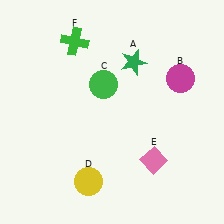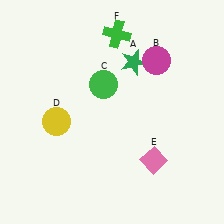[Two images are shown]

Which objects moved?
The objects that moved are: the magenta circle (B), the yellow circle (D), the green cross (F).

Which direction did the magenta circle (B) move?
The magenta circle (B) moved left.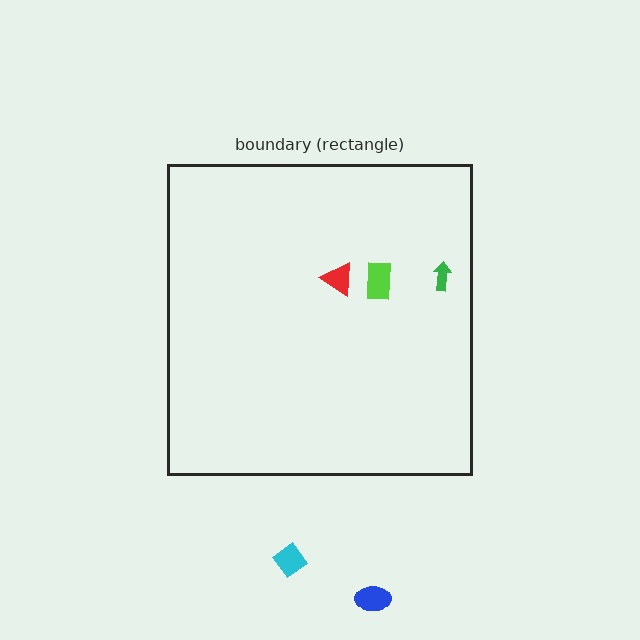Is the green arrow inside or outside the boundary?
Inside.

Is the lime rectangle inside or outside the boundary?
Inside.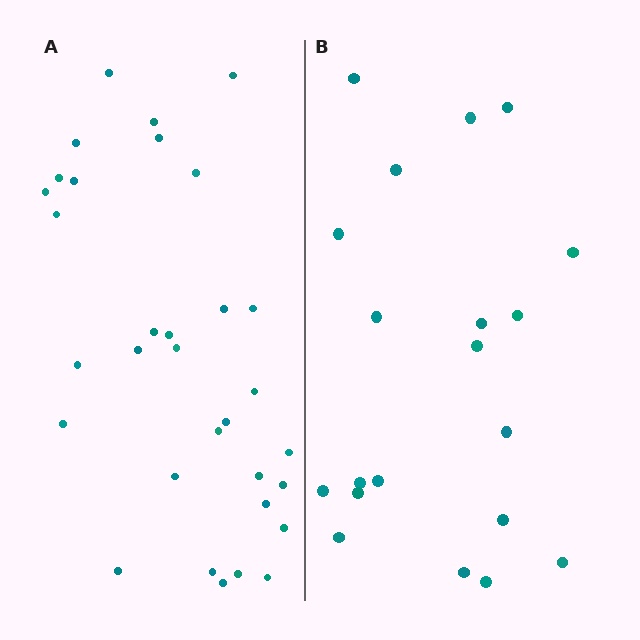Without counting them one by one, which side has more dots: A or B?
Region A (the left region) has more dots.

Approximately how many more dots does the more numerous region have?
Region A has roughly 12 or so more dots than region B.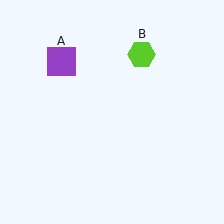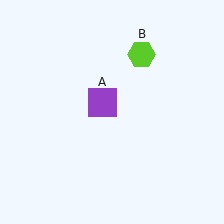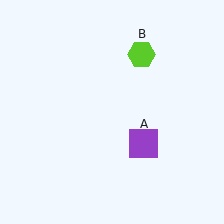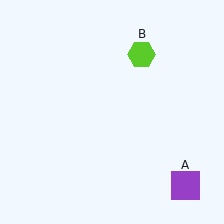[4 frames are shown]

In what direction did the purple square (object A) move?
The purple square (object A) moved down and to the right.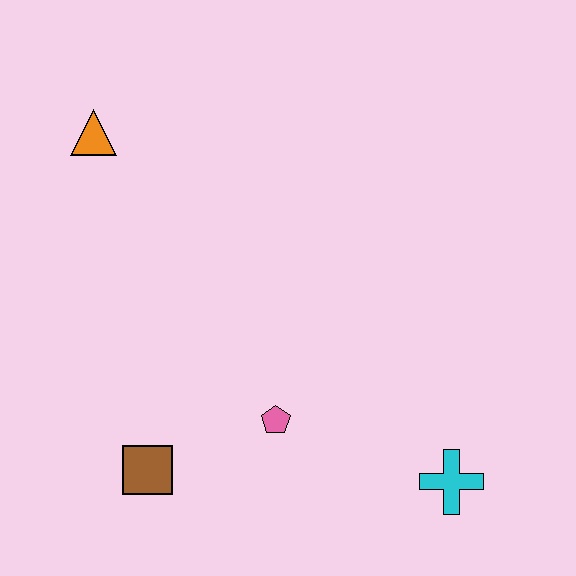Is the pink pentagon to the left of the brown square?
No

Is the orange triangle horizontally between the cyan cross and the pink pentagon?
No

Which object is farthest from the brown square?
The orange triangle is farthest from the brown square.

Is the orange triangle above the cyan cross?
Yes